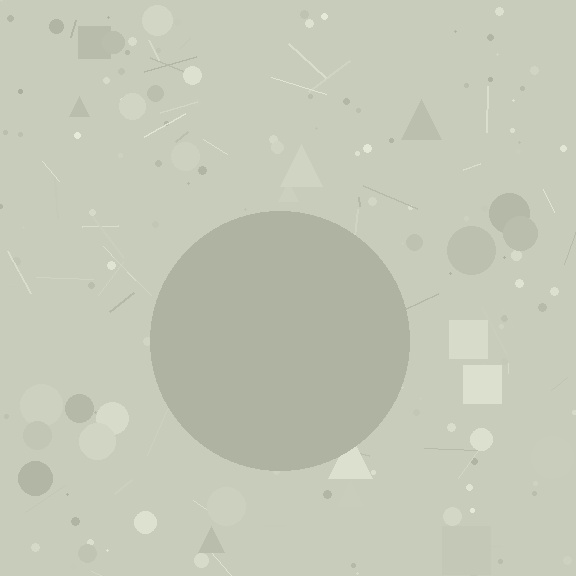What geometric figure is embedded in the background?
A circle is embedded in the background.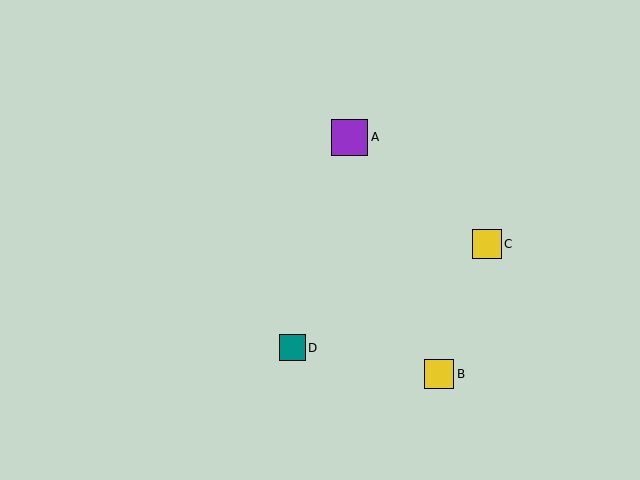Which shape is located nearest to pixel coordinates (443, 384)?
The yellow square (labeled B) at (439, 374) is nearest to that location.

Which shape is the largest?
The purple square (labeled A) is the largest.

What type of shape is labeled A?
Shape A is a purple square.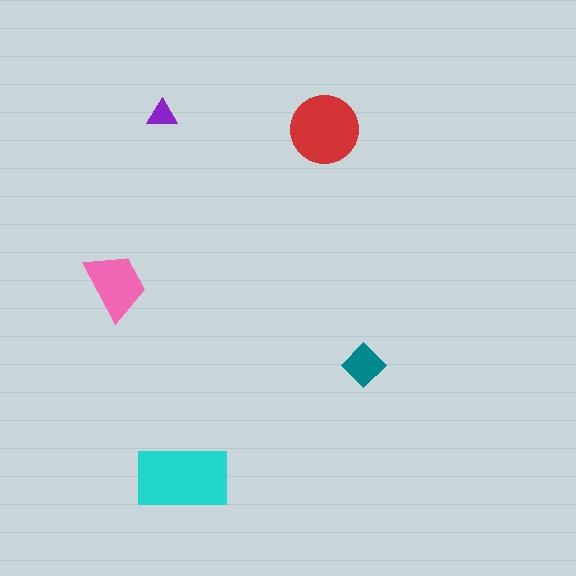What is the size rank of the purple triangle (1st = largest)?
5th.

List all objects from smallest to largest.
The purple triangle, the teal diamond, the pink trapezoid, the red circle, the cyan rectangle.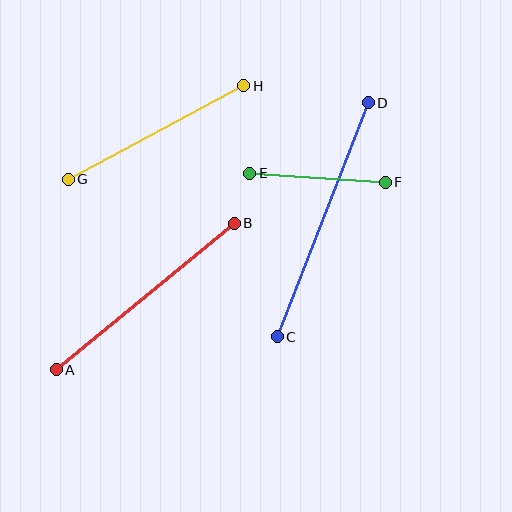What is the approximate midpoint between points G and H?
The midpoint is at approximately (156, 133) pixels.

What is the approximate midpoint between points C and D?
The midpoint is at approximately (323, 220) pixels.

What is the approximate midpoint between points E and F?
The midpoint is at approximately (318, 178) pixels.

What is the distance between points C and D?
The distance is approximately 251 pixels.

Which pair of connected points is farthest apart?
Points C and D are farthest apart.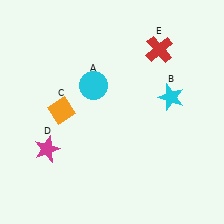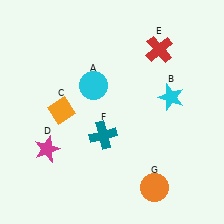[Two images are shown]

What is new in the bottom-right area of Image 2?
An orange circle (G) was added in the bottom-right area of Image 2.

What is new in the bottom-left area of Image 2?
A teal cross (F) was added in the bottom-left area of Image 2.